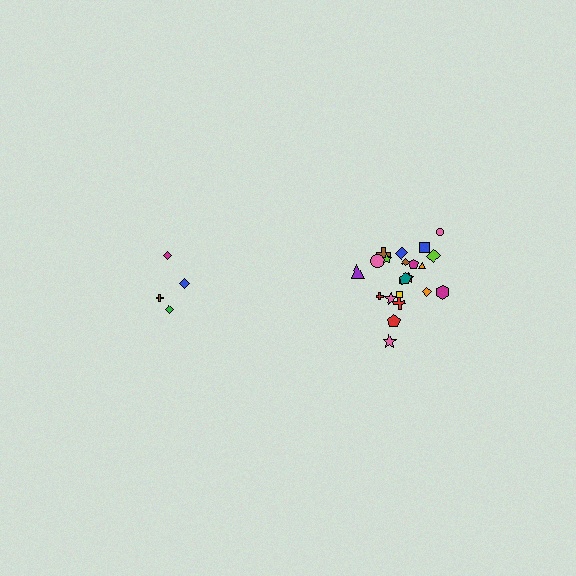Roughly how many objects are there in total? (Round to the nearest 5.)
Roughly 25 objects in total.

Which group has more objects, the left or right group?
The right group.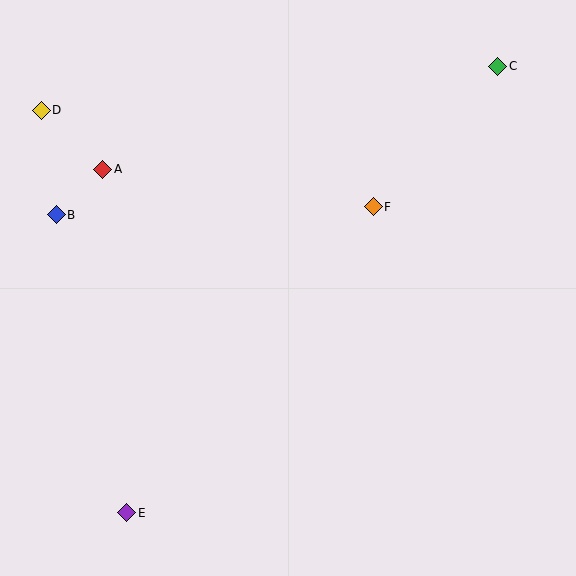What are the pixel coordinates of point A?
Point A is at (103, 169).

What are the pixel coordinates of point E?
Point E is at (127, 513).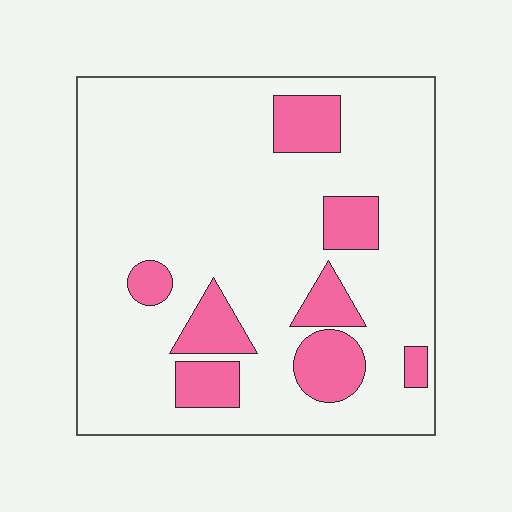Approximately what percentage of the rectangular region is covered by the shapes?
Approximately 20%.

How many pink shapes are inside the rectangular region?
8.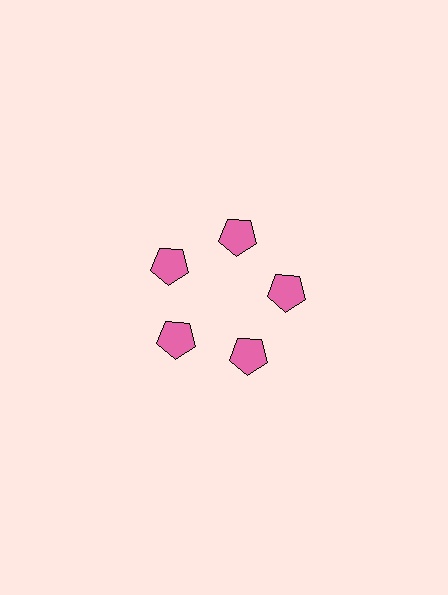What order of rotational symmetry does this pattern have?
This pattern has 5-fold rotational symmetry.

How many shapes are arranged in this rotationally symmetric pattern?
There are 5 shapes, arranged in 5 groups of 1.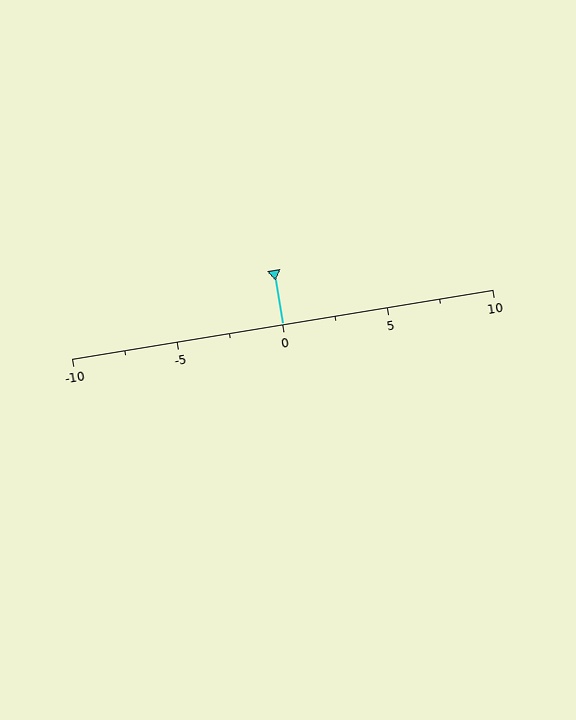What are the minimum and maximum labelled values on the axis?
The axis runs from -10 to 10.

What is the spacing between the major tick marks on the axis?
The major ticks are spaced 5 apart.